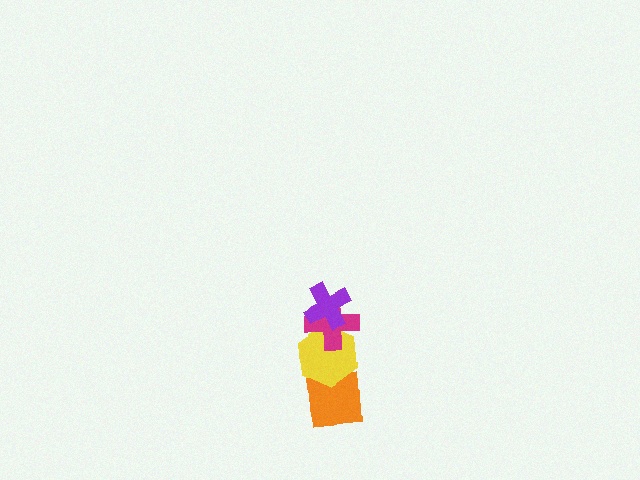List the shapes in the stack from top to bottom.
From top to bottom: the purple cross, the magenta cross, the yellow hexagon, the orange square.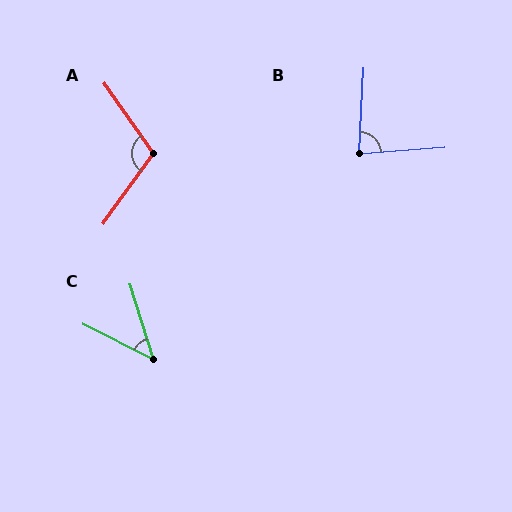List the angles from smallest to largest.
C (46°), B (83°), A (109°).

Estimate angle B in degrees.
Approximately 83 degrees.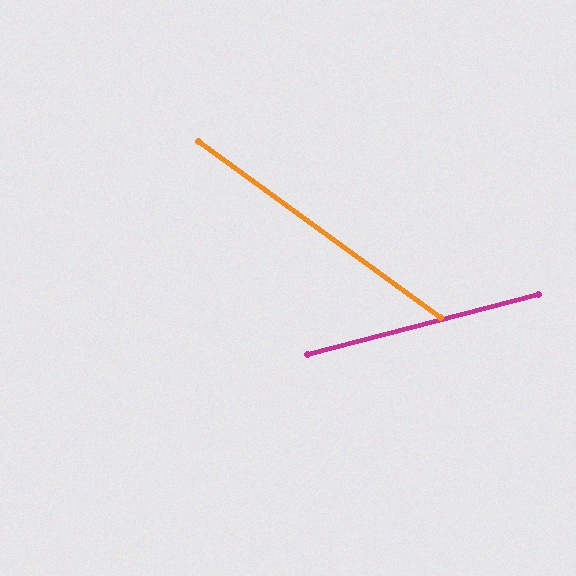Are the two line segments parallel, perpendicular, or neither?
Neither parallel nor perpendicular — they differ by about 50°.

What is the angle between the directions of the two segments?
Approximately 50 degrees.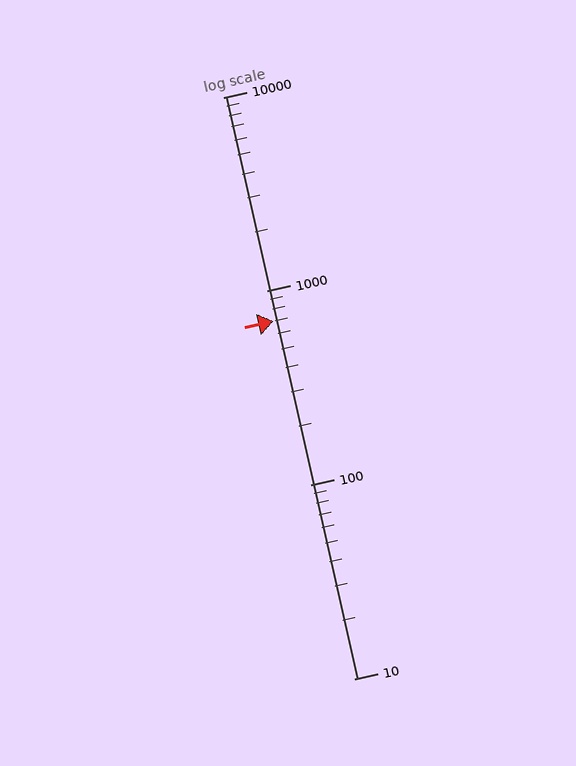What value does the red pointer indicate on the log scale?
The pointer indicates approximately 700.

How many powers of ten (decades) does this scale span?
The scale spans 3 decades, from 10 to 10000.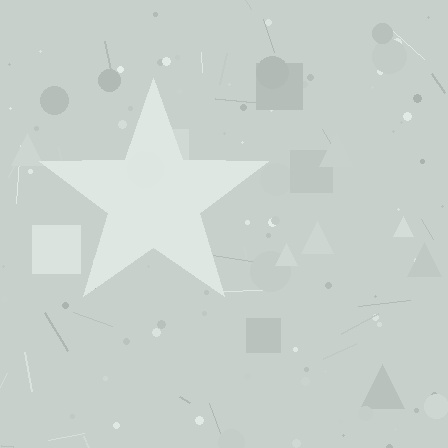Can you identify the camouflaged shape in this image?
The camouflaged shape is a star.